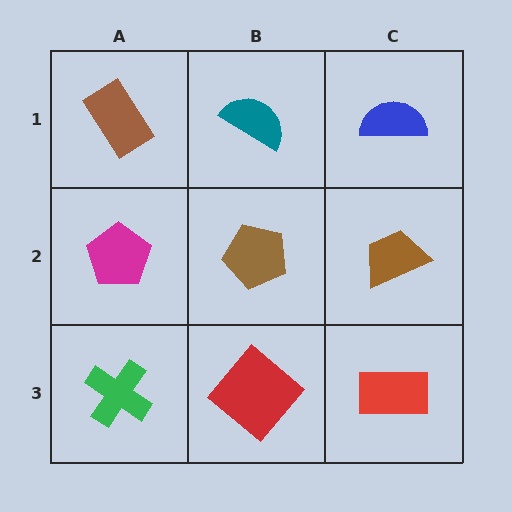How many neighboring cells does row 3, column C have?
2.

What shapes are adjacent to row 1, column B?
A brown pentagon (row 2, column B), a brown rectangle (row 1, column A), a blue semicircle (row 1, column C).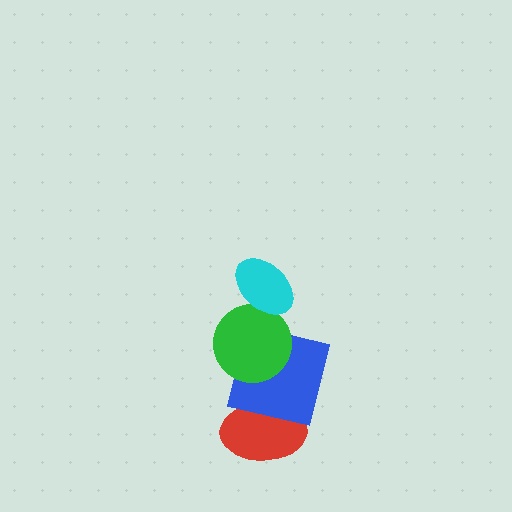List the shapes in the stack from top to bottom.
From top to bottom: the cyan ellipse, the green circle, the blue square, the red ellipse.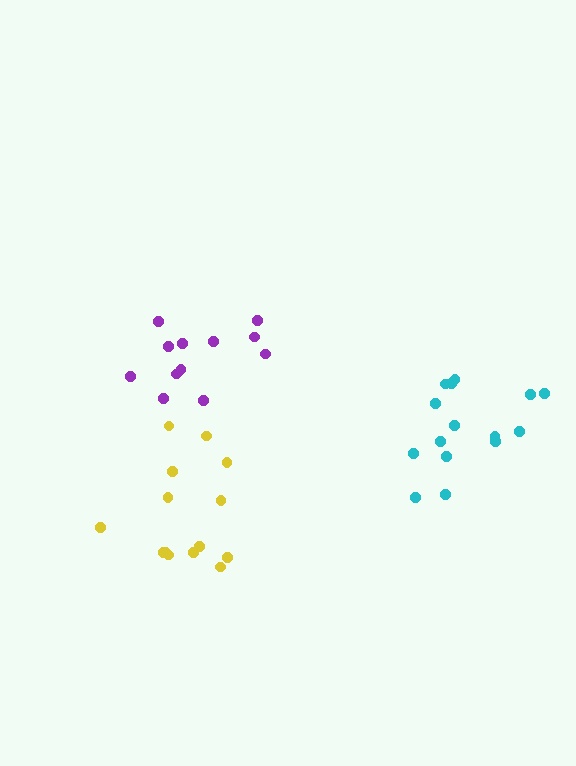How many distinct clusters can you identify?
There are 3 distinct clusters.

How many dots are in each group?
Group 1: 12 dots, Group 2: 15 dots, Group 3: 14 dots (41 total).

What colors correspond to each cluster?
The clusters are colored: purple, cyan, yellow.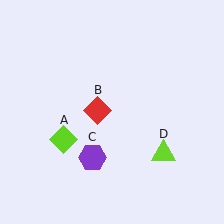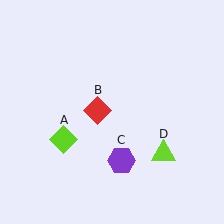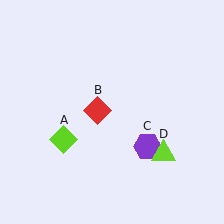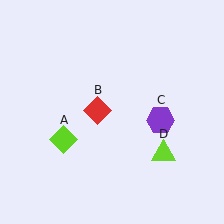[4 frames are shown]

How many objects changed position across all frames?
1 object changed position: purple hexagon (object C).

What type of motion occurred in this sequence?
The purple hexagon (object C) rotated counterclockwise around the center of the scene.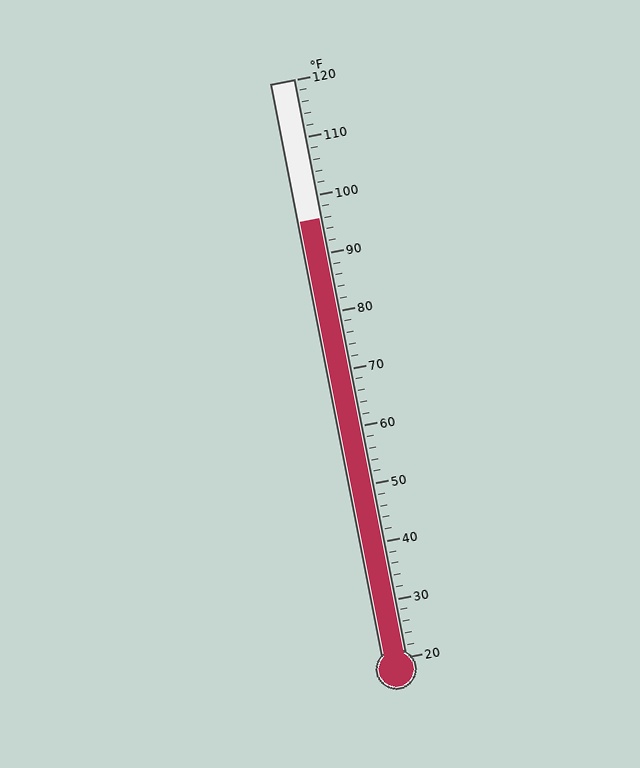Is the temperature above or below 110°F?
The temperature is below 110°F.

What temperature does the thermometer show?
The thermometer shows approximately 96°F.